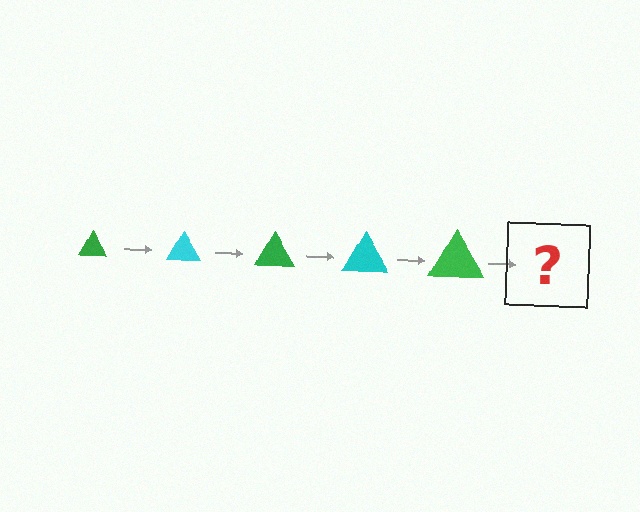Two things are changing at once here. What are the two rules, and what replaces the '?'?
The two rules are that the triangle grows larger each step and the color cycles through green and cyan. The '?' should be a cyan triangle, larger than the previous one.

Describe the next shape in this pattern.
It should be a cyan triangle, larger than the previous one.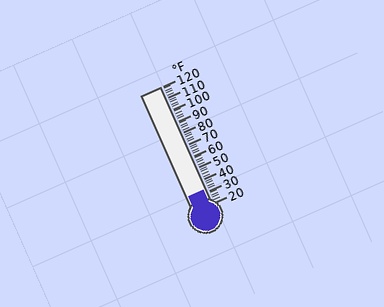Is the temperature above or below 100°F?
The temperature is below 100°F.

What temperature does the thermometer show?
The thermometer shows approximately 32°F.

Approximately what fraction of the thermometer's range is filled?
The thermometer is filled to approximately 10% of its range.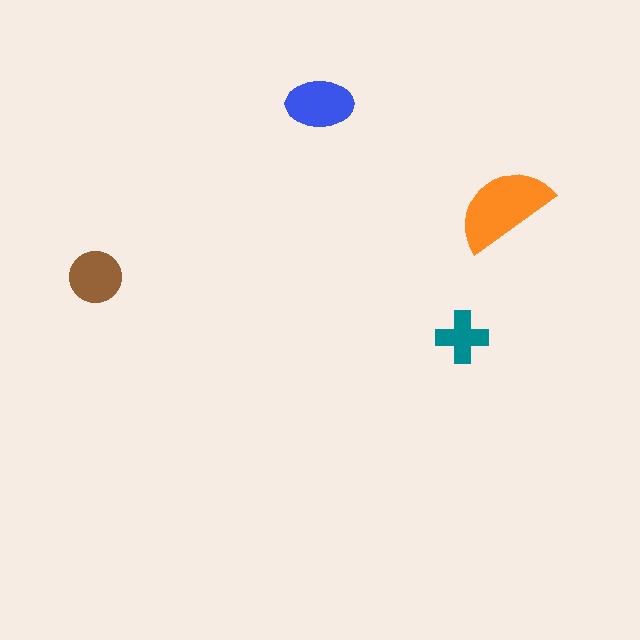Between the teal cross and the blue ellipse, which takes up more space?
The blue ellipse.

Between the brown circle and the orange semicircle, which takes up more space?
The orange semicircle.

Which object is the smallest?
The teal cross.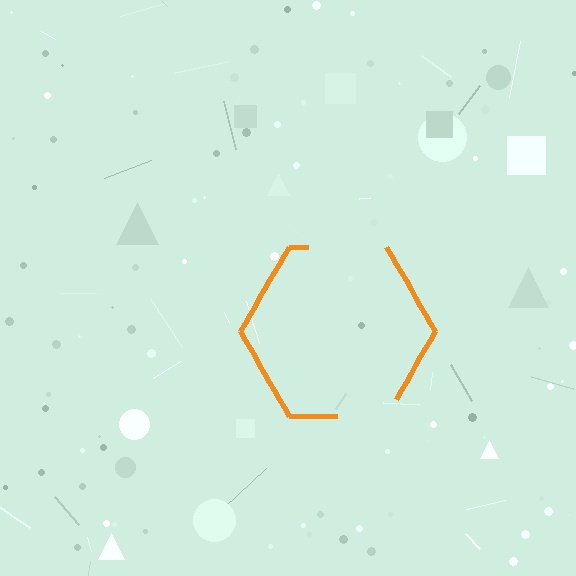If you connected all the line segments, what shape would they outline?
They would outline a hexagon.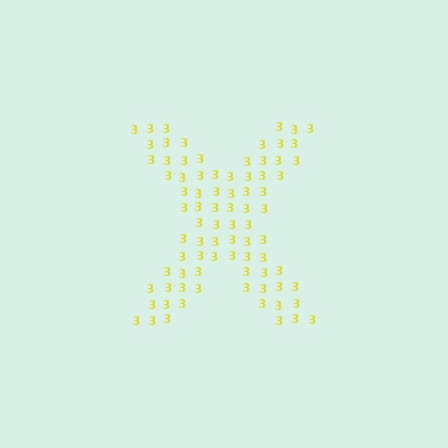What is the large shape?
The large shape is the letter X.